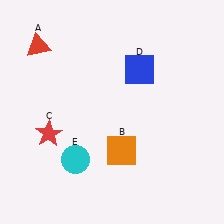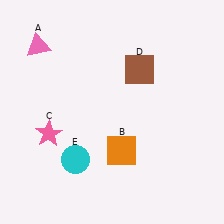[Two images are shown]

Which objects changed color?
A changed from red to pink. C changed from red to pink. D changed from blue to brown.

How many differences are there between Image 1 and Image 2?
There are 3 differences between the two images.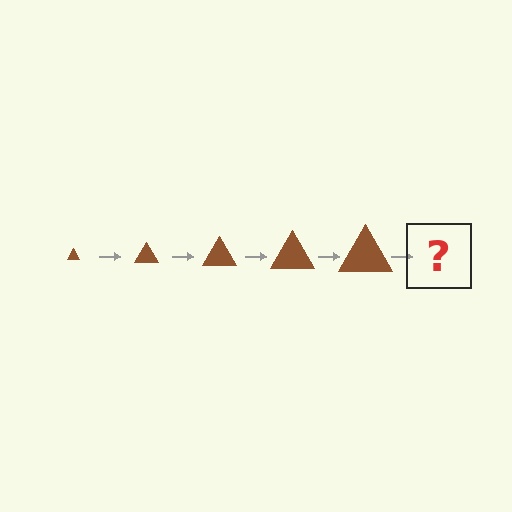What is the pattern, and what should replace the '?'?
The pattern is that the triangle gets progressively larger each step. The '?' should be a brown triangle, larger than the previous one.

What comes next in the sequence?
The next element should be a brown triangle, larger than the previous one.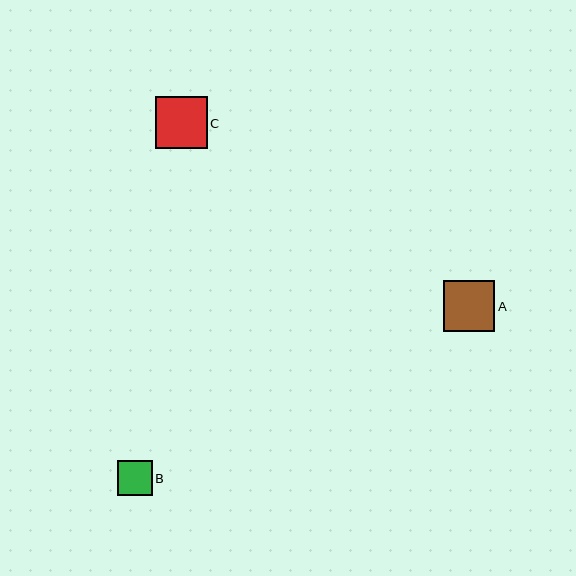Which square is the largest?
Square C is the largest with a size of approximately 52 pixels.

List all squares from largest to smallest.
From largest to smallest: C, A, B.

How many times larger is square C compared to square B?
Square C is approximately 1.5 times the size of square B.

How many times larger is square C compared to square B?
Square C is approximately 1.5 times the size of square B.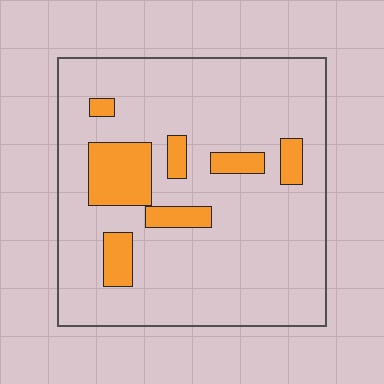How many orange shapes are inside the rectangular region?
7.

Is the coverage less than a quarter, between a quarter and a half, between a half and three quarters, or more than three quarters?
Less than a quarter.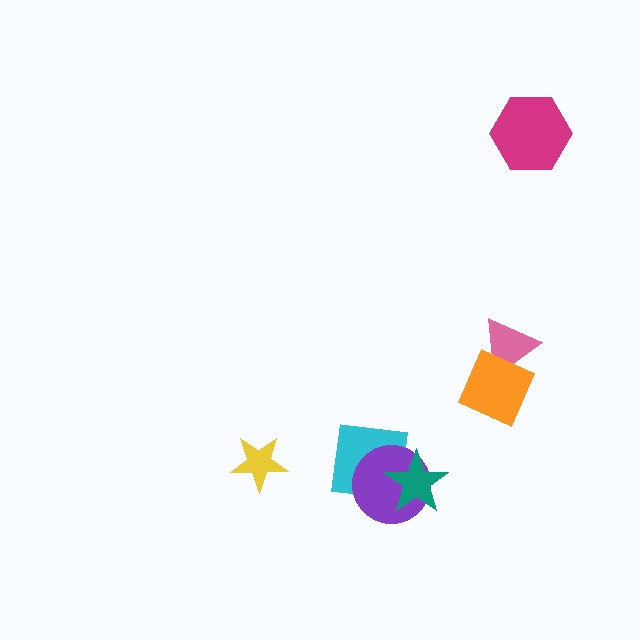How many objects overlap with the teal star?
2 objects overlap with the teal star.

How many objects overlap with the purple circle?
2 objects overlap with the purple circle.